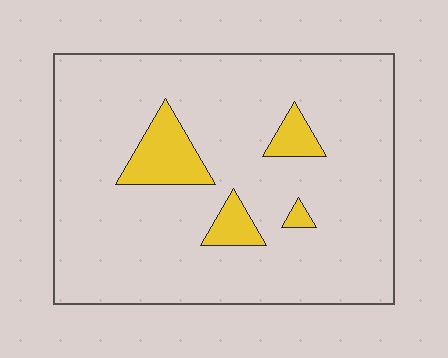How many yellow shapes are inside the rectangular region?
4.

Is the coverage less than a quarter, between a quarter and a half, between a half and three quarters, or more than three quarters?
Less than a quarter.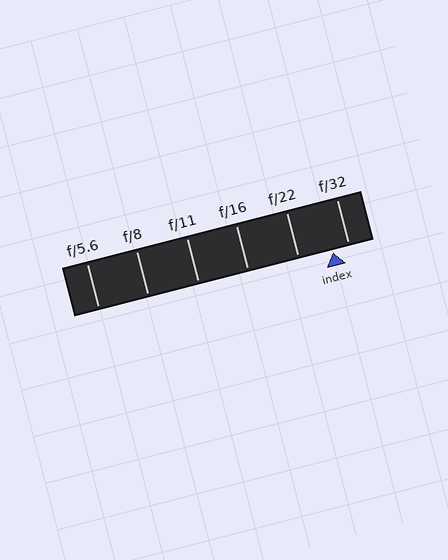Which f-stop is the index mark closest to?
The index mark is closest to f/32.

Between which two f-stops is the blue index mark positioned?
The index mark is between f/22 and f/32.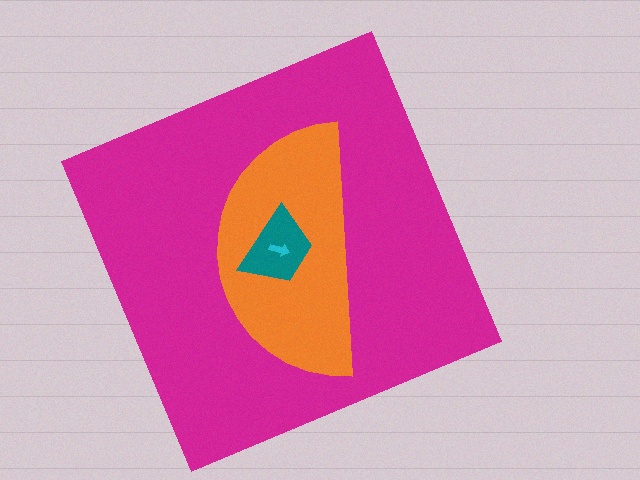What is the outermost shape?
The magenta square.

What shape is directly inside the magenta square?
The orange semicircle.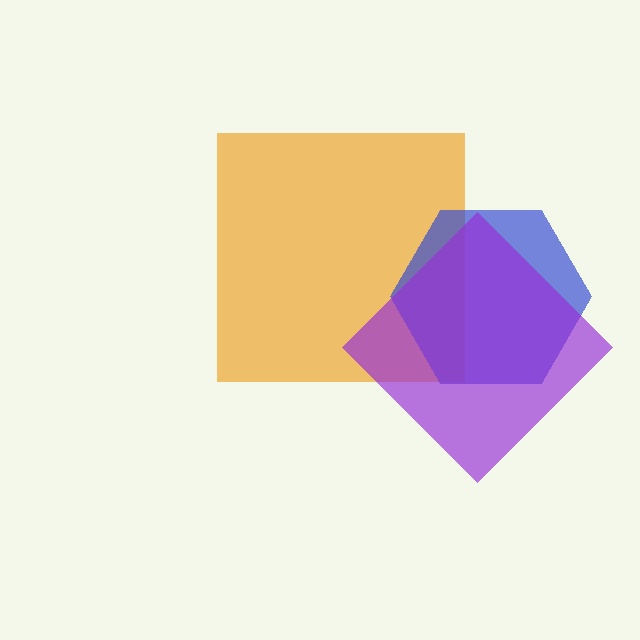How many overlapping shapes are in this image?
There are 3 overlapping shapes in the image.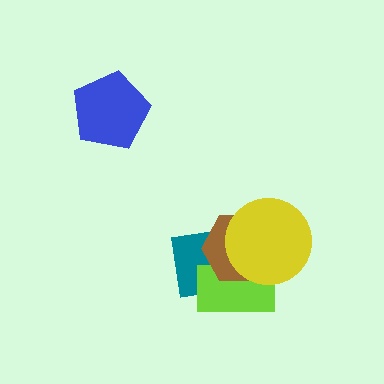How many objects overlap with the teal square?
2 objects overlap with the teal square.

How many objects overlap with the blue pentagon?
0 objects overlap with the blue pentagon.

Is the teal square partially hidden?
Yes, it is partially covered by another shape.